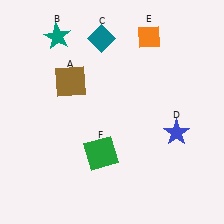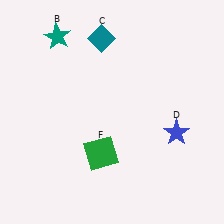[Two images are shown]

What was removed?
The brown square (A), the orange diamond (E) were removed in Image 2.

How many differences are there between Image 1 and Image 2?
There are 2 differences between the two images.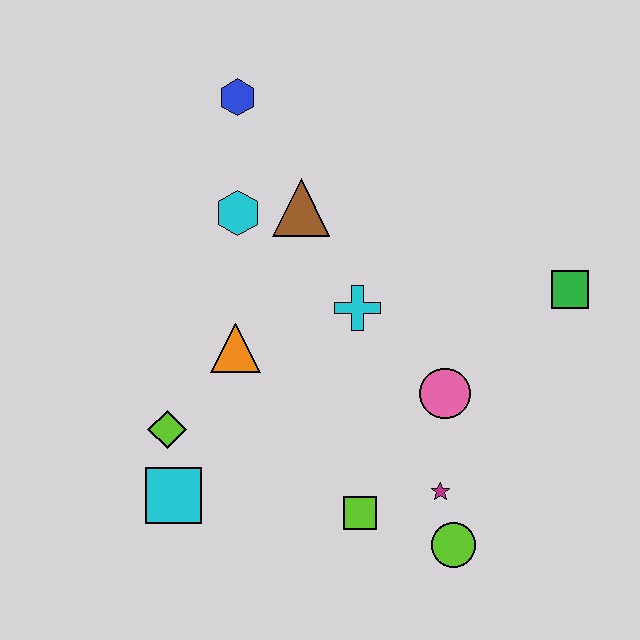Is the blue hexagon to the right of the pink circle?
No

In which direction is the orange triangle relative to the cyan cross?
The orange triangle is to the left of the cyan cross.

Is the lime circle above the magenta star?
No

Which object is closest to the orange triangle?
The lime diamond is closest to the orange triangle.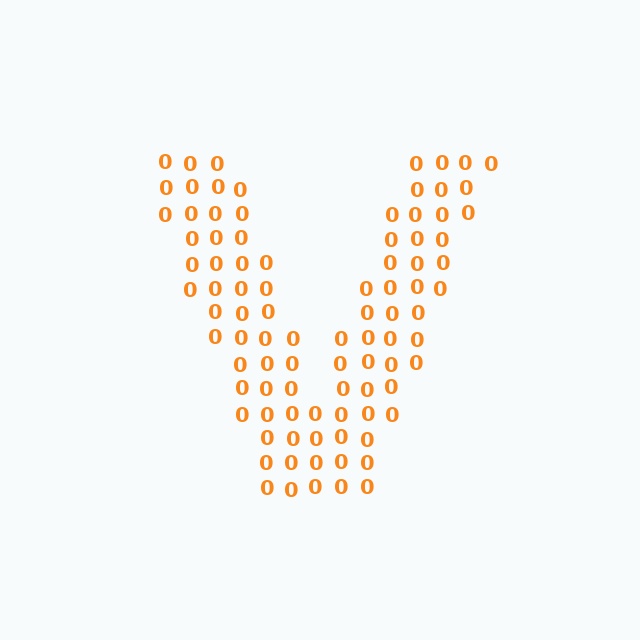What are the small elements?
The small elements are digit 0's.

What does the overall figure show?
The overall figure shows the letter V.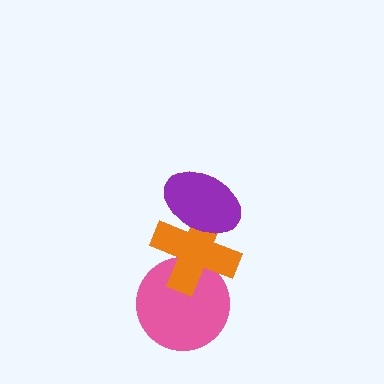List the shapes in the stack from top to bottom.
From top to bottom: the purple ellipse, the orange cross, the pink circle.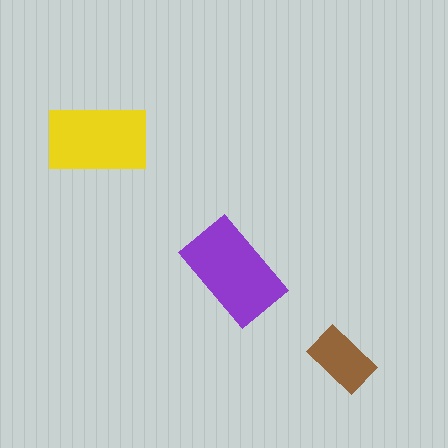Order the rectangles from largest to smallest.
the purple one, the yellow one, the brown one.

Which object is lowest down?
The brown rectangle is bottommost.